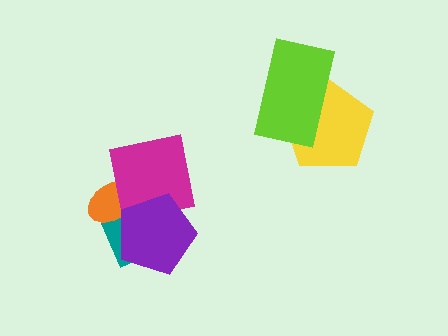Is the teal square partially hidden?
Yes, it is partially covered by another shape.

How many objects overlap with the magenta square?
3 objects overlap with the magenta square.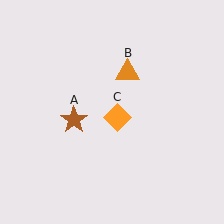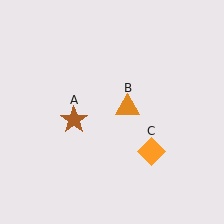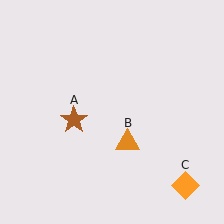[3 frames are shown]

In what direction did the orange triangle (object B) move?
The orange triangle (object B) moved down.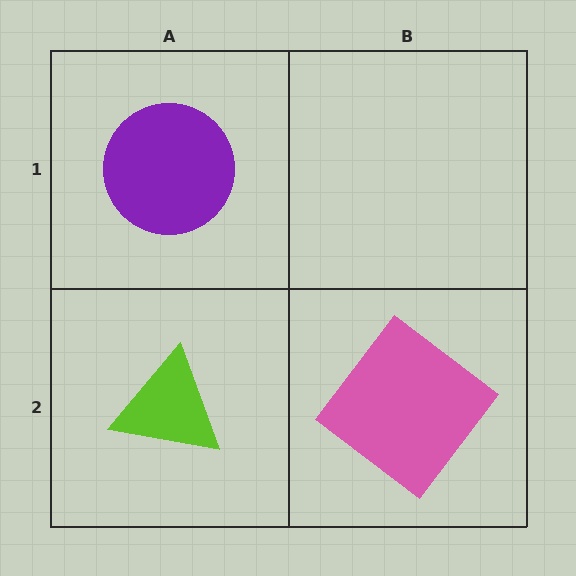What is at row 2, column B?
A pink diamond.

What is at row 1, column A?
A purple circle.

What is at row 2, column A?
A lime triangle.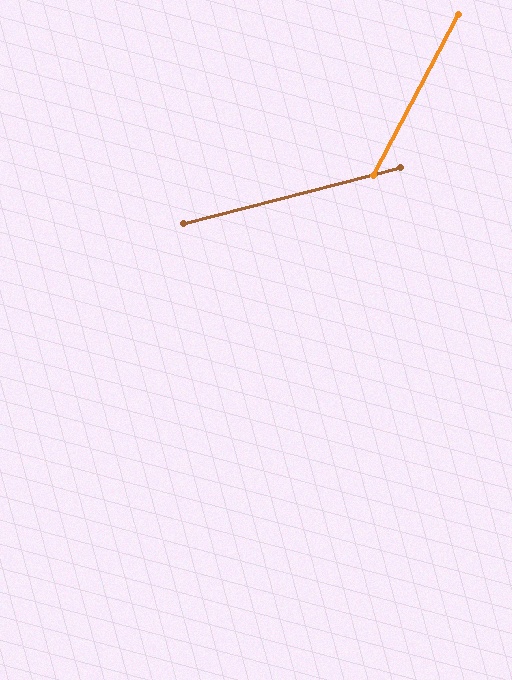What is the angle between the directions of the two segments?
Approximately 48 degrees.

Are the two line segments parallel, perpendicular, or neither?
Neither parallel nor perpendicular — they differ by about 48°.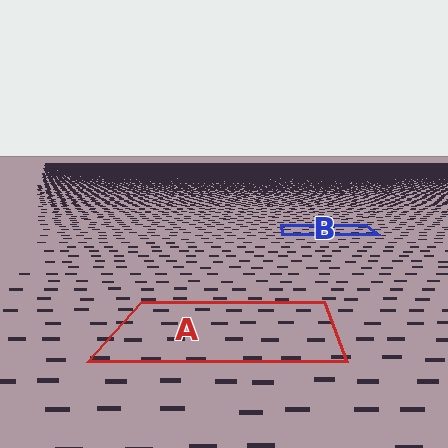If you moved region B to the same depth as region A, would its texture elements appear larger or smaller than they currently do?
They would appear larger. At a closer depth, the same texture elements are projected at a bigger on-screen size.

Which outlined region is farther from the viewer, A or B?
Region B is farther from the viewer — the texture elements inside it appear smaller and more densely packed.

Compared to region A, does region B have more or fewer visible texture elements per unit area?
Region B has more texture elements per unit area — they are packed more densely because it is farther away.